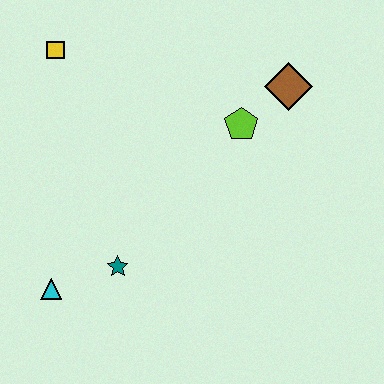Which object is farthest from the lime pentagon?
The cyan triangle is farthest from the lime pentagon.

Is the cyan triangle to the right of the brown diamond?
No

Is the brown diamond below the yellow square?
Yes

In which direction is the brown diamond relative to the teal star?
The brown diamond is above the teal star.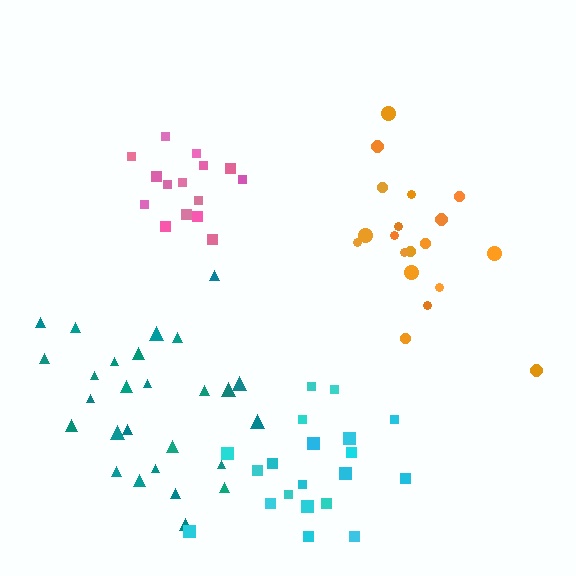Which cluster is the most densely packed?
Pink.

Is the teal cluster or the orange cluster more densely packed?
Teal.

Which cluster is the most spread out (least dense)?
Orange.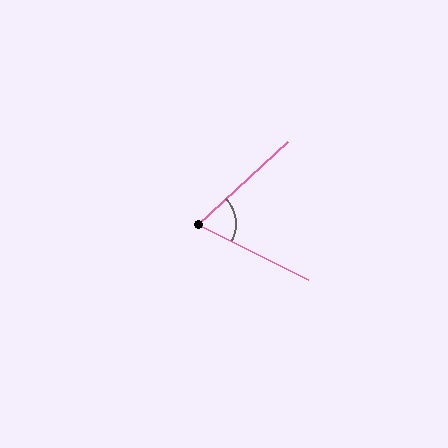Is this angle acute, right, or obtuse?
It is acute.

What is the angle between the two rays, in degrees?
Approximately 69 degrees.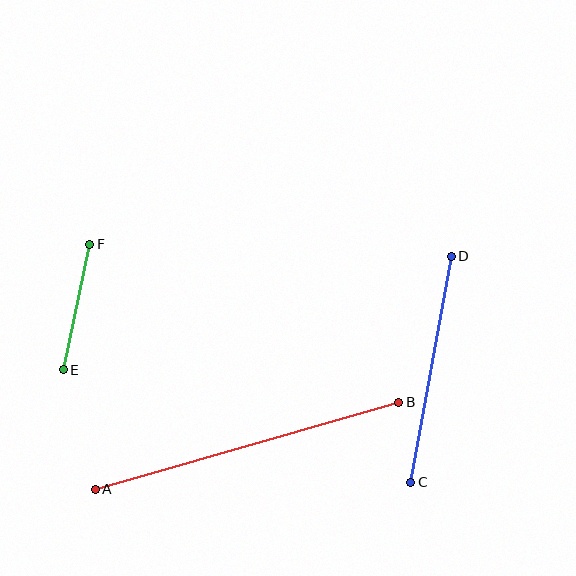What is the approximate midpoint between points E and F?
The midpoint is at approximately (77, 307) pixels.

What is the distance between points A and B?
The distance is approximately 316 pixels.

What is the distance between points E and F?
The distance is approximately 129 pixels.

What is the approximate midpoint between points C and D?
The midpoint is at approximately (431, 369) pixels.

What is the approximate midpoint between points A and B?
The midpoint is at approximately (247, 446) pixels.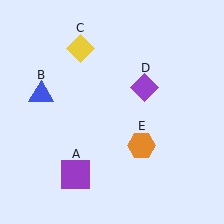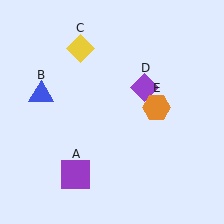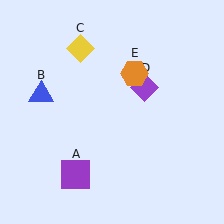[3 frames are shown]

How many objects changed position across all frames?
1 object changed position: orange hexagon (object E).